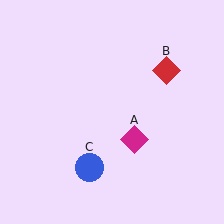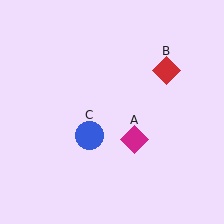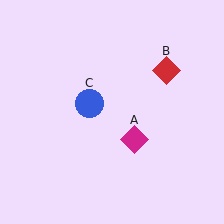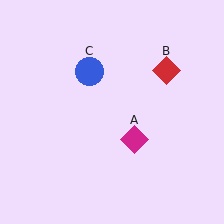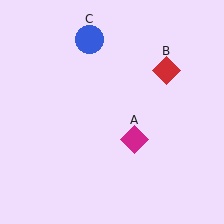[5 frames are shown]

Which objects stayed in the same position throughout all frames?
Magenta diamond (object A) and red diamond (object B) remained stationary.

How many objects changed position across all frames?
1 object changed position: blue circle (object C).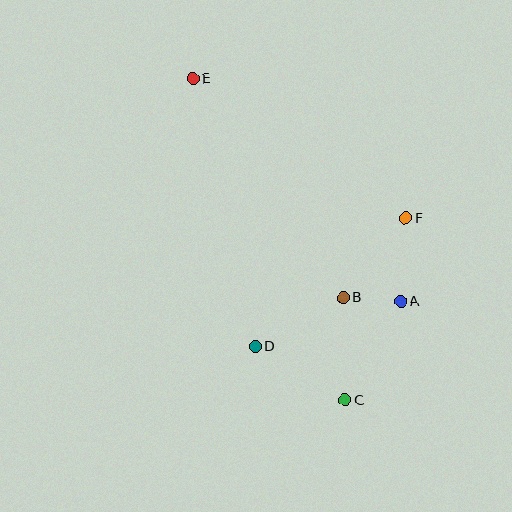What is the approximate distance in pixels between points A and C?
The distance between A and C is approximately 113 pixels.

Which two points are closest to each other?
Points A and B are closest to each other.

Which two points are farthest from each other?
Points C and E are farthest from each other.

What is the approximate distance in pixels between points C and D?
The distance between C and D is approximately 105 pixels.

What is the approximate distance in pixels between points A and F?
The distance between A and F is approximately 83 pixels.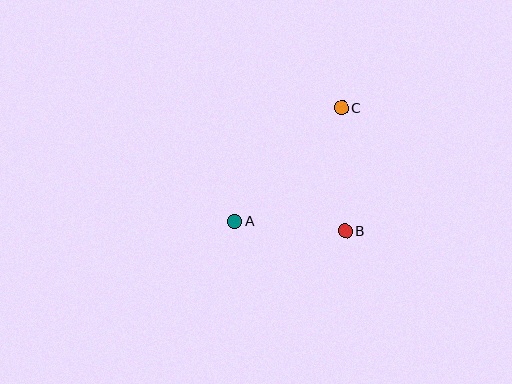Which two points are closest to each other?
Points A and B are closest to each other.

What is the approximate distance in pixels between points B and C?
The distance between B and C is approximately 123 pixels.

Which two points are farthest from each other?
Points A and C are farthest from each other.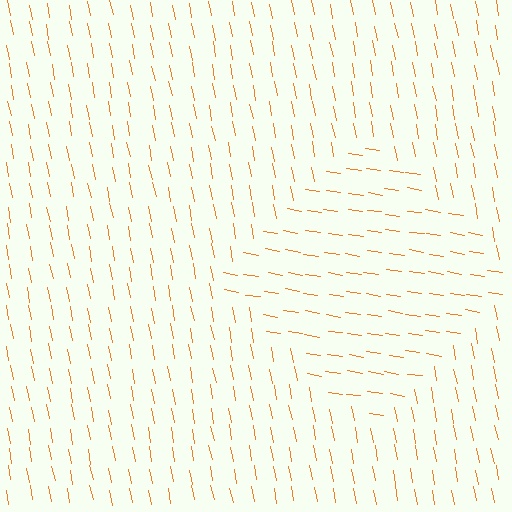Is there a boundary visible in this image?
Yes, there is a texture boundary formed by a change in line orientation.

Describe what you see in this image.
The image is filled with small orange line segments. A diamond region in the image has lines oriented differently from the surrounding lines, creating a visible texture boundary.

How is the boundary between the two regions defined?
The boundary is defined purely by a change in line orientation (approximately 71 degrees difference). All lines are the same color and thickness.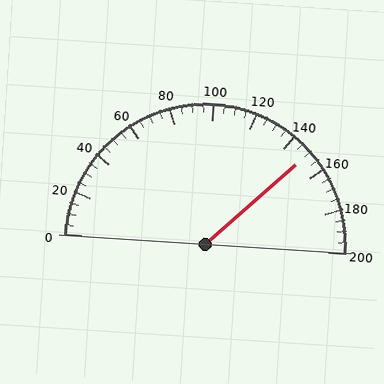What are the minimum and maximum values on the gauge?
The gauge ranges from 0 to 200.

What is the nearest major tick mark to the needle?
The nearest major tick mark is 160.